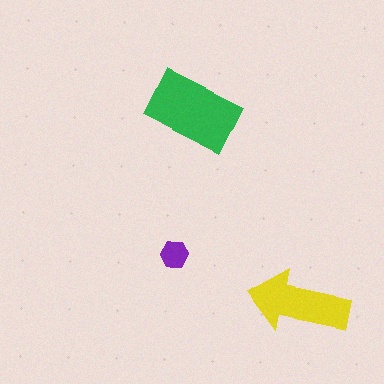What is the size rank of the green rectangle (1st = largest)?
1st.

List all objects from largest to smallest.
The green rectangle, the yellow arrow, the purple hexagon.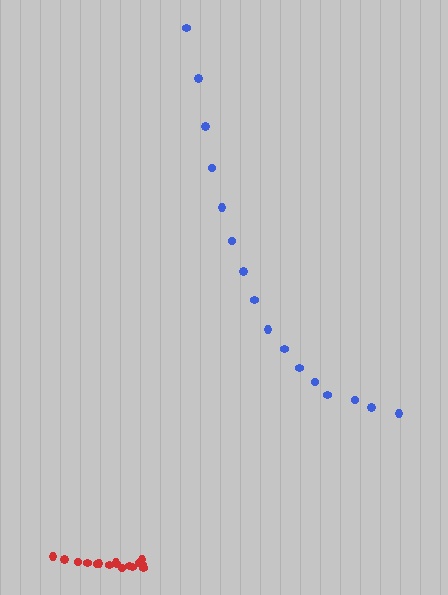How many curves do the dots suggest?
There are 2 distinct paths.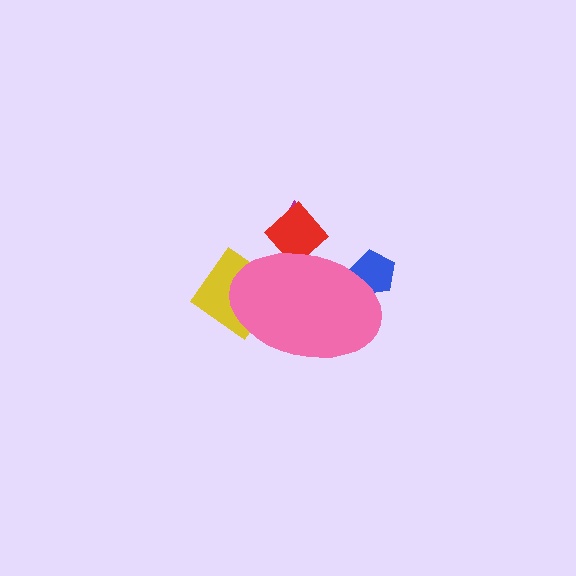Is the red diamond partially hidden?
Yes, the red diamond is partially hidden behind the pink ellipse.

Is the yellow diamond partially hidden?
Yes, the yellow diamond is partially hidden behind the pink ellipse.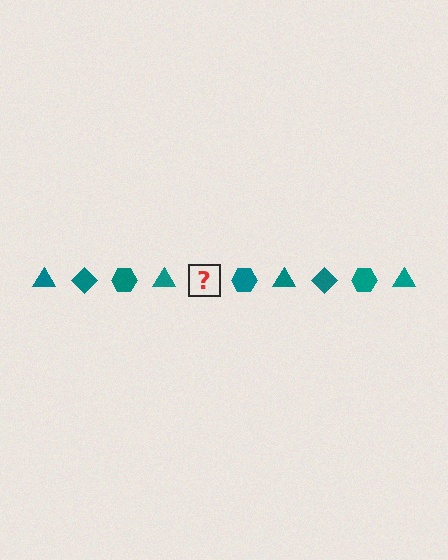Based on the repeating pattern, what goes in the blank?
The blank should be a teal diamond.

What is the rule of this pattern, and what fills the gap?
The rule is that the pattern cycles through triangle, diamond, hexagon shapes in teal. The gap should be filled with a teal diamond.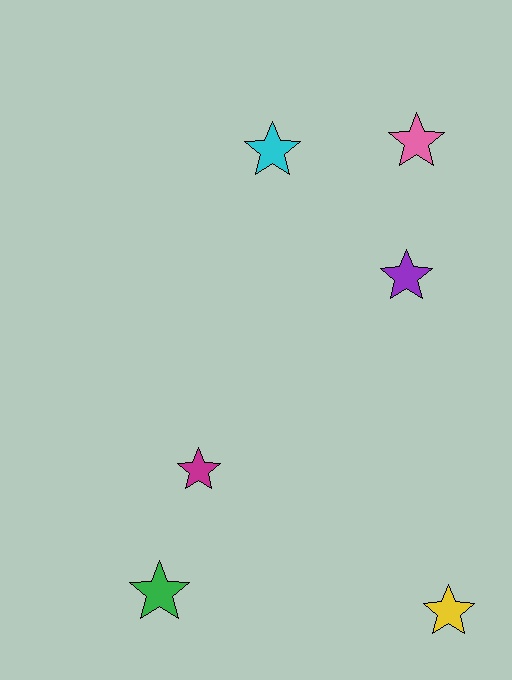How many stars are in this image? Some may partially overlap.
There are 6 stars.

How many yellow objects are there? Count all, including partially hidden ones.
There is 1 yellow object.